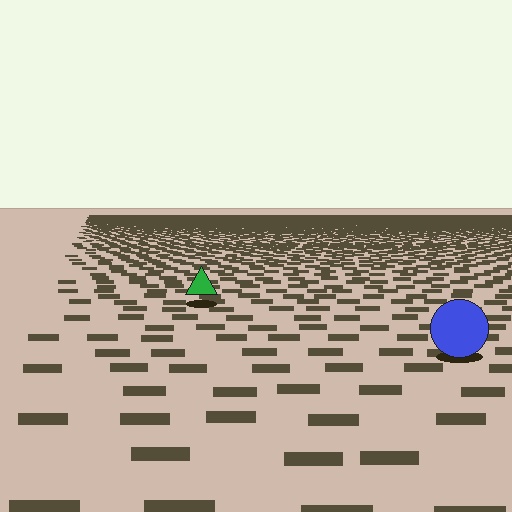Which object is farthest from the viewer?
The green triangle is farthest from the viewer. It appears smaller and the ground texture around it is denser.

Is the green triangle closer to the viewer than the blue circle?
No. The blue circle is closer — you can tell from the texture gradient: the ground texture is coarser near it.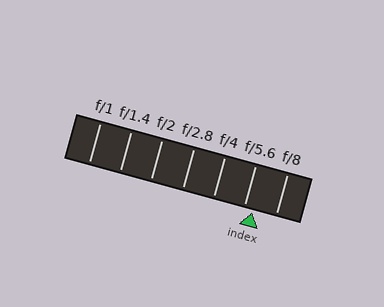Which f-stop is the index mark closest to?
The index mark is closest to f/5.6.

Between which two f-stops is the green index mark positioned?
The index mark is between f/5.6 and f/8.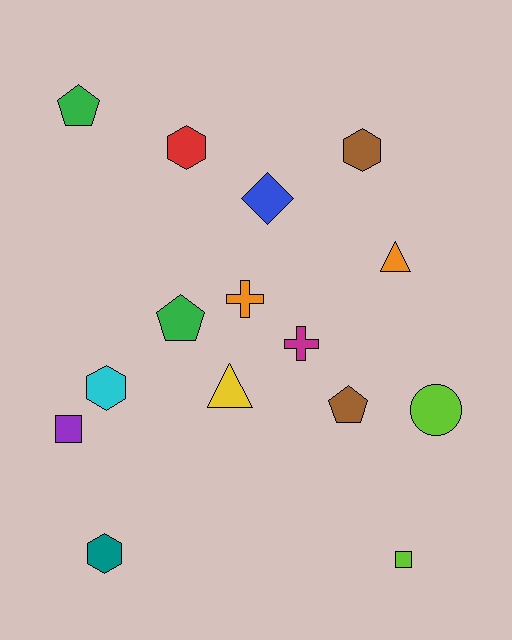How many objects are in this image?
There are 15 objects.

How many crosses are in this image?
There are 2 crosses.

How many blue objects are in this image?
There is 1 blue object.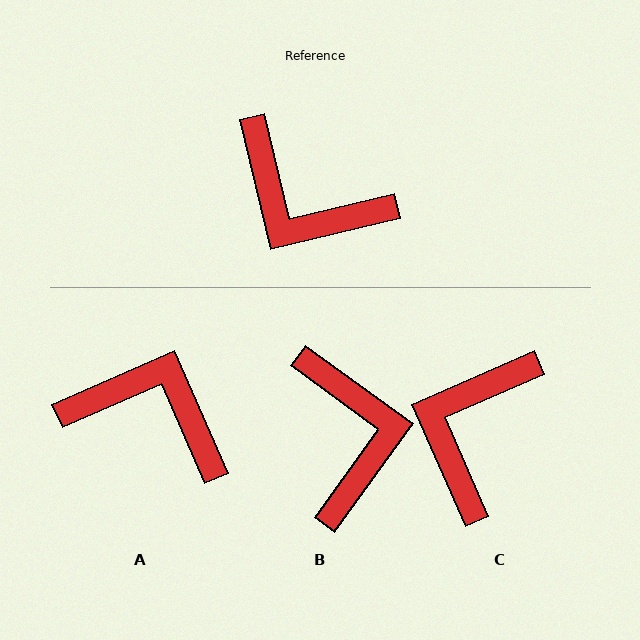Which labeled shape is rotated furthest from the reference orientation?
A, about 170 degrees away.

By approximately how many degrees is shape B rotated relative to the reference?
Approximately 131 degrees counter-clockwise.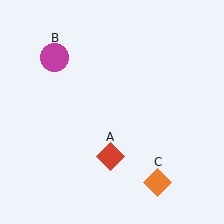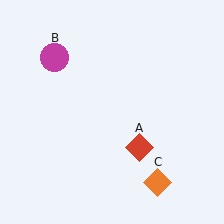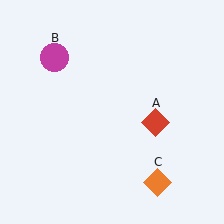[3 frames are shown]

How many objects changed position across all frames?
1 object changed position: red diamond (object A).